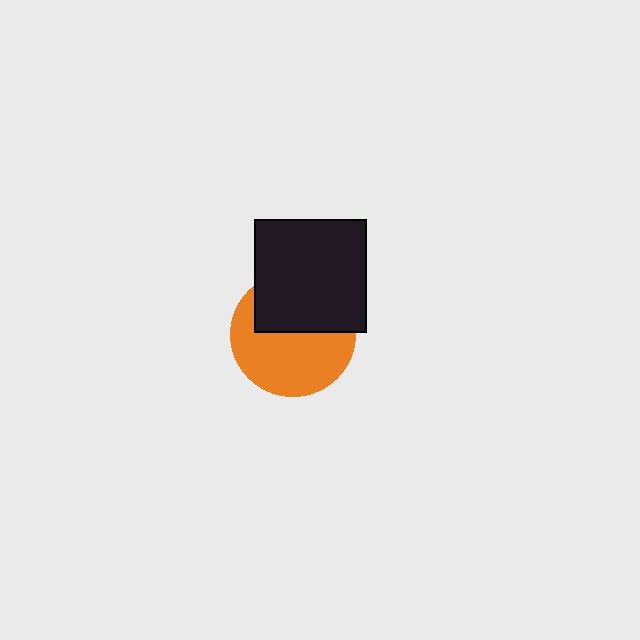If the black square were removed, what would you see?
You would see the complete orange circle.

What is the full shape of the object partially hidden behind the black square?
The partially hidden object is an orange circle.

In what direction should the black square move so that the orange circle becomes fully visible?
The black square should move up. That is the shortest direction to clear the overlap and leave the orange circle fully visible.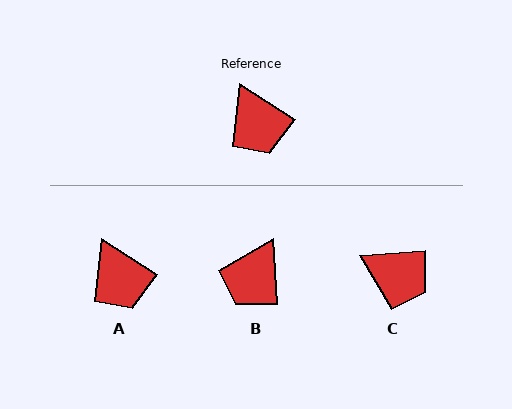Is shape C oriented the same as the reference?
No, it is off by about 37 degrees.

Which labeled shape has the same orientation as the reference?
A.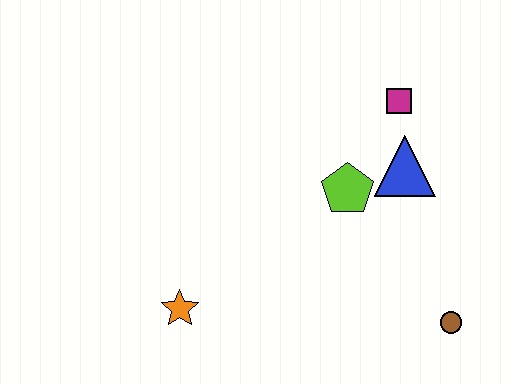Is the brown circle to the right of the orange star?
Yes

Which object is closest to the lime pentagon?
The blue triangle is closest to the lime pentagon.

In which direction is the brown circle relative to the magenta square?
The brown circle is below the magenta square.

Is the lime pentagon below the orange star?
No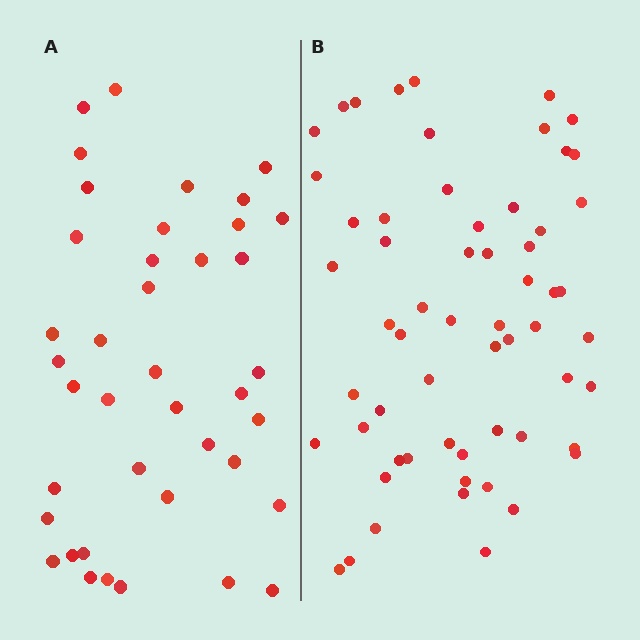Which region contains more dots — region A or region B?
Region B (the right region) has more dots.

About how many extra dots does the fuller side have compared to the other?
Region B has approximately 20 more dots than region A.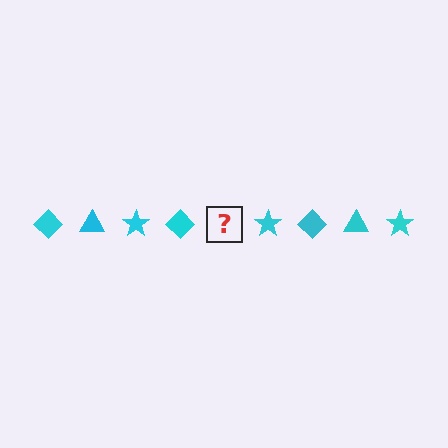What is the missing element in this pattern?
The missing element is a cyan triangle.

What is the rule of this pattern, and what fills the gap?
The rule is that the pattern cycles through diamond, triangle, star shapes in cyan. The gap should be filled with a cyan triangle.